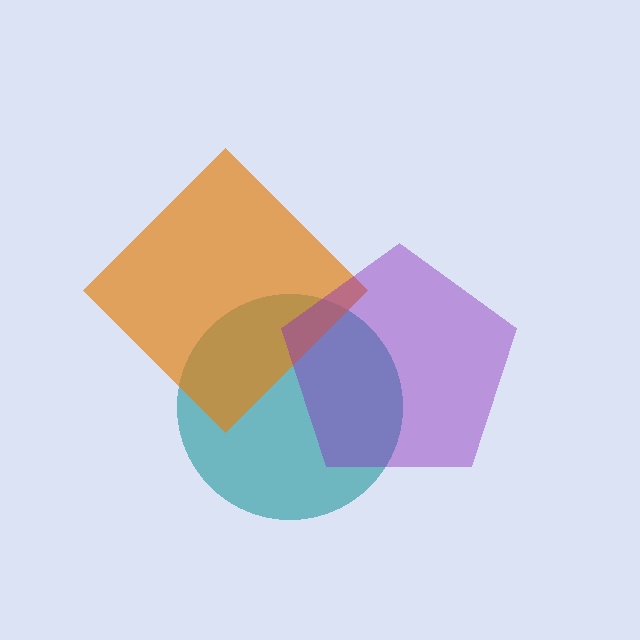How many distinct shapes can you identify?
There are 3 distinct shapes: a teal circle, an orange diamond, a purple pentagon.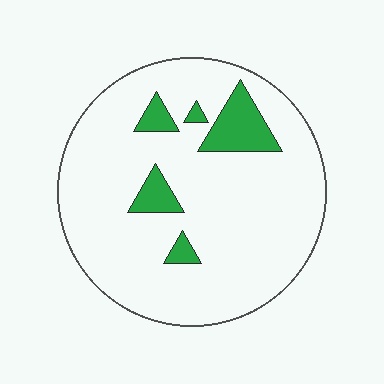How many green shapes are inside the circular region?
5.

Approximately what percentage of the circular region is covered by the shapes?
Approximately 10%.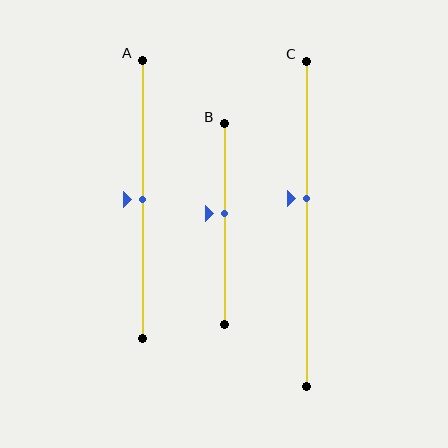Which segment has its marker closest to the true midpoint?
Segment A has its marker closest to the true midpoint.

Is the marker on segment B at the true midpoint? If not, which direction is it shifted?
No, the marker on segment B is shifted upward by about 5% of the segment length.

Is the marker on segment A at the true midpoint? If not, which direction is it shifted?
Yes, the marker on segment A is at the true midpoint.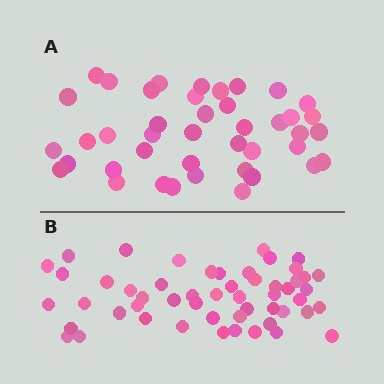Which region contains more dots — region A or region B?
Region B (the bottom region) has more dots.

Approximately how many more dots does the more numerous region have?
Region B has roughly 12 or so more dots than region A.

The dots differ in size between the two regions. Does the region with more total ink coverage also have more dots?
No. Region A has more total ink coverage because its dots are larger, but region B actually contains more individual dots. Total area can be misleading — the number of items is what matters here.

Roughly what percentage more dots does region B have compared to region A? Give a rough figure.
About 25% more.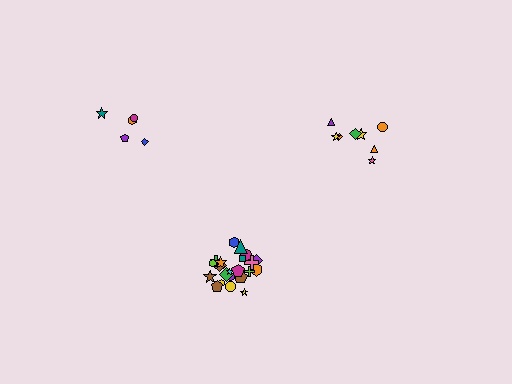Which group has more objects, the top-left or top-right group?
The top-right group.